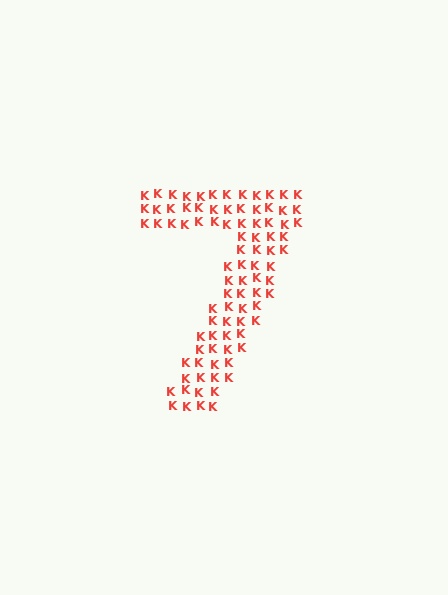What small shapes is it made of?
It is made of small letter K's.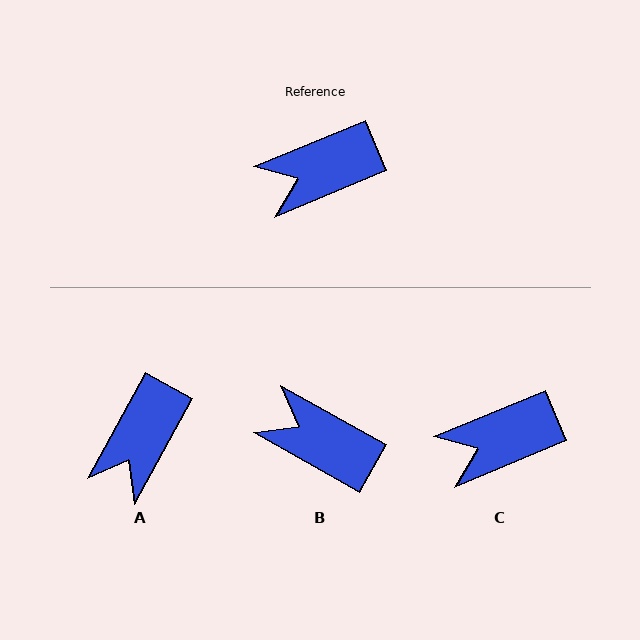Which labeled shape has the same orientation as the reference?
C.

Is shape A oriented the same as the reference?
No, it is off by about 39 degrees.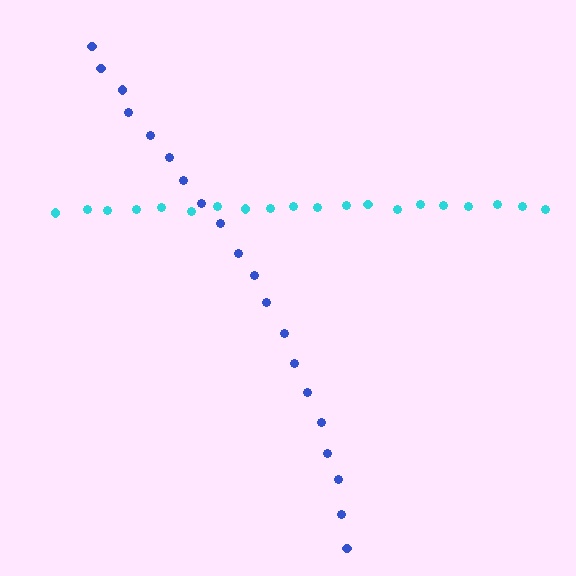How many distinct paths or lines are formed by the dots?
There are 2 distinct paths.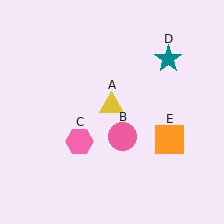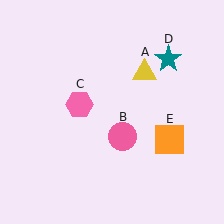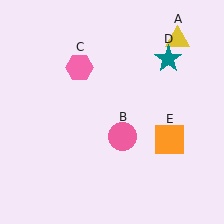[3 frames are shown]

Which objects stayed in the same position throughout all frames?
Pink circle (object B) and teal star (object D) and orange square (object E) remained stationary.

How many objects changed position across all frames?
2 objects changed position: yellow triangle (object A), pink hexagon (object C).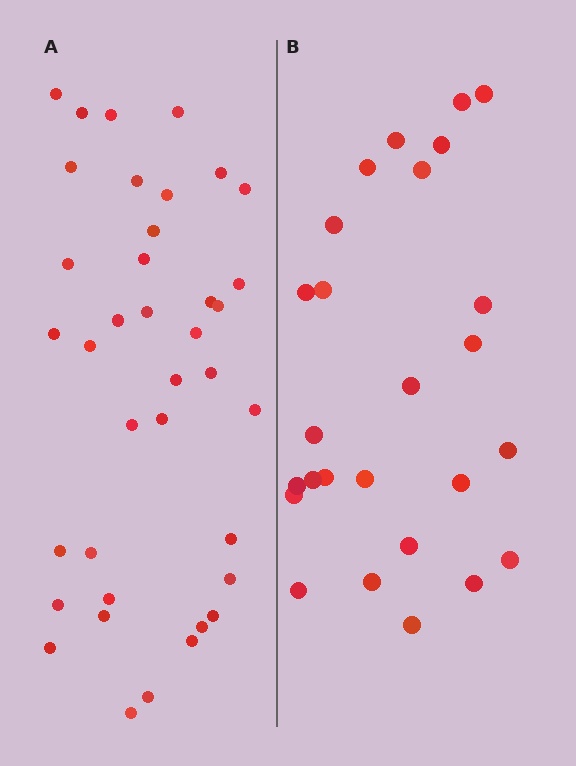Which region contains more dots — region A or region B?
Region A (the left region) has more dots.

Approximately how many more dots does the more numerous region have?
Region A has roughly 12 or so more dots than region B.